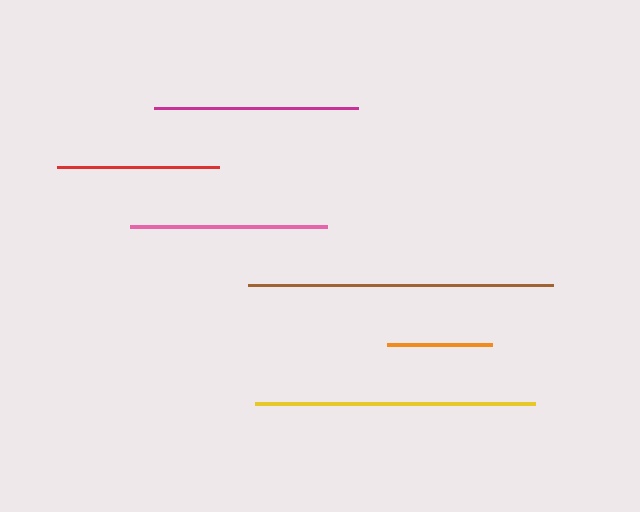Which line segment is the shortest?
The orange line is the shortest at approximately 105 pixels.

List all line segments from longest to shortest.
From longest to shortest: brown, yellow, magenta, pink, red, orange.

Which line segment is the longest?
The brown line is the longest at approximately 305 pixels.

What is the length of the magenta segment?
The magenta segment is approximately 204 pixels long.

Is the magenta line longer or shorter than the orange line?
The magenta line is longer than the orange line.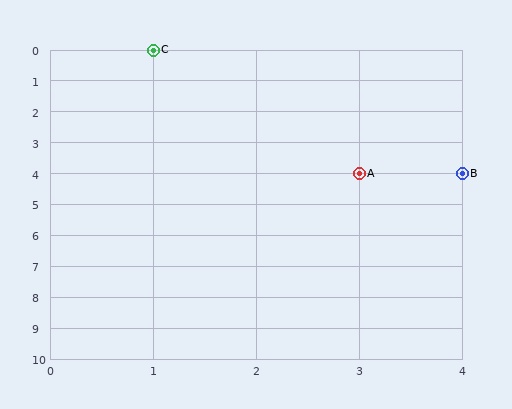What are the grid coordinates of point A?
Point A is at grid coordinates (3, 4).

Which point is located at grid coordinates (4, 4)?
Point B is at (4, 4).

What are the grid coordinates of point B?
Point B is at grid coordinates (4, 4).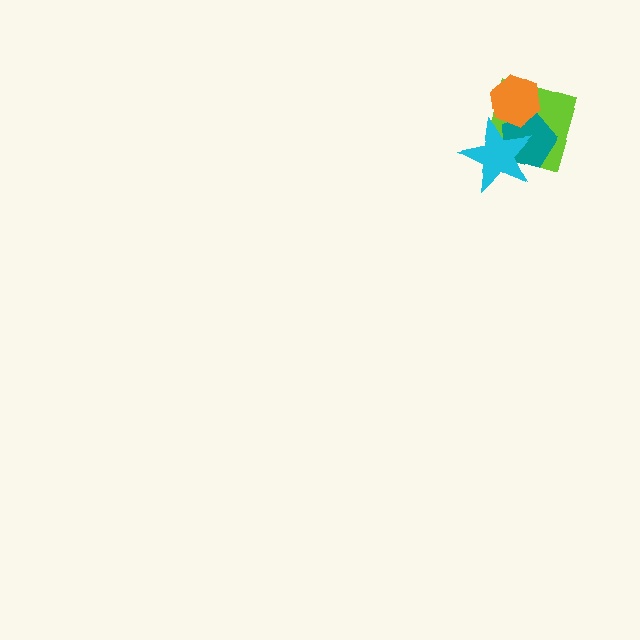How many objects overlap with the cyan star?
3 objects overlap with the cyan star.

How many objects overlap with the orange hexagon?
3 objects overlap with the orange hexagon.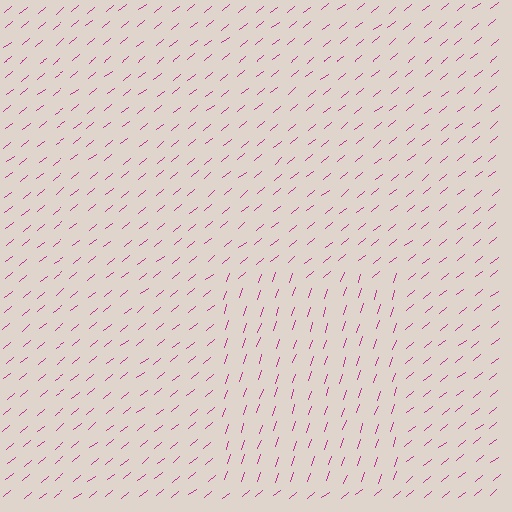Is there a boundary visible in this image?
Yes, there is a texture boundary formed by a change in line orientation.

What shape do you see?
I see a rectangle.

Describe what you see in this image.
The image is filled with small magenta line segments. A rectangle region in the image has lines oriented differently from the surrounding lines, creating a visible texture boundary.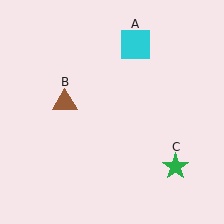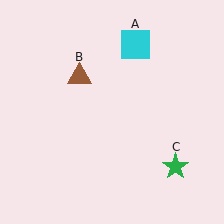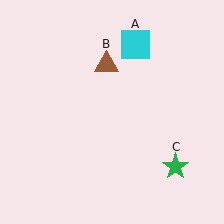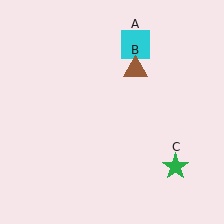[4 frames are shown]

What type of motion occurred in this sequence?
The brown triangle (object B) rotated clockwise around the center of the scene.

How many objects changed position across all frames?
1 object changed position: brown triangle (object B).